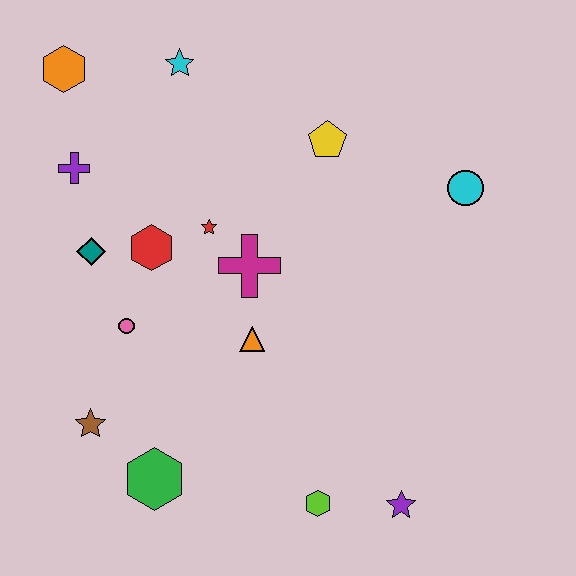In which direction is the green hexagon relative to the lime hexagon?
The green hexagon is to the left of the lime hexagon.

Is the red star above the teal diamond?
Yes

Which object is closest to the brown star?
The green hexagon is closest to the brown star.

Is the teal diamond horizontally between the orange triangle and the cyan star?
No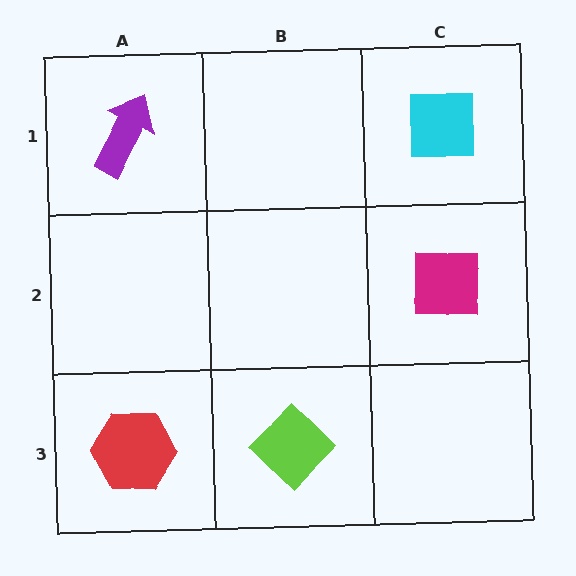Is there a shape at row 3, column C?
No, that cell is empty.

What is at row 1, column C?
A cyan square.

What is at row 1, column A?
A purple arrow.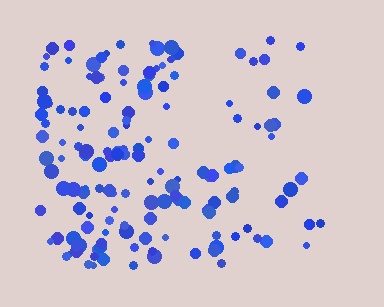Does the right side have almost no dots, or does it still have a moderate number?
Still a moderate number, just noticeably fewer than the left.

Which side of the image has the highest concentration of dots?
The left.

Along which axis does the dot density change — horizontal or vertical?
Horizontal.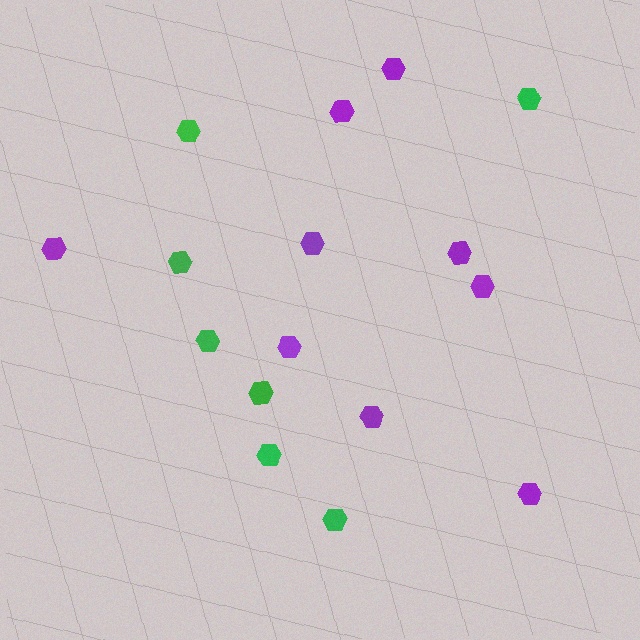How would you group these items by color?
There are 2 groups: one group of green hexagons (7) and one group of purple hexagons (9).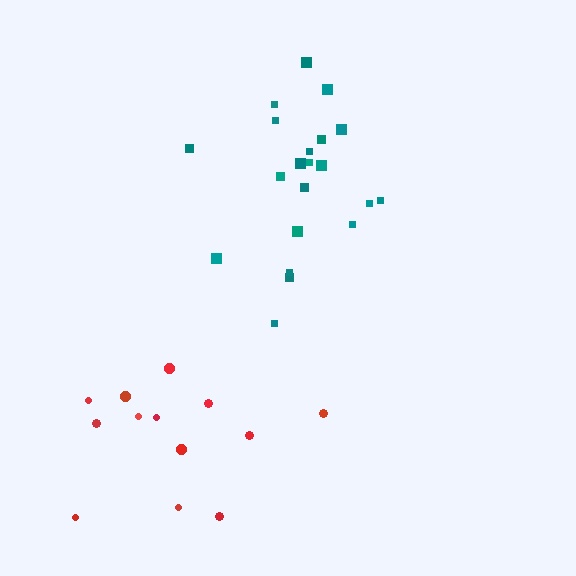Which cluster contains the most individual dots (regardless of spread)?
Teal (21).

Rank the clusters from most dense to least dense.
teal, red.